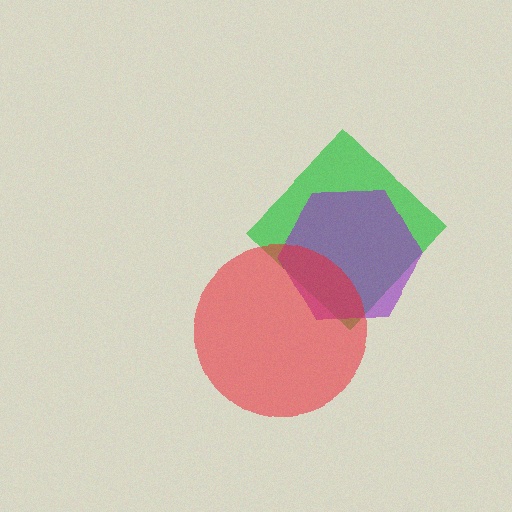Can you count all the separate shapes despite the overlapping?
Yes, there are 3 separate shapes.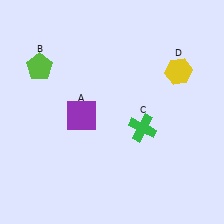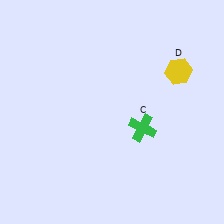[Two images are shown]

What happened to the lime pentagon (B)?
The lime pentagon (B) was removed in Image 2. It was in the top-left area of Image 1.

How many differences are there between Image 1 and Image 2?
There are 2 differences between the two images.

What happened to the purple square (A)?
The purple square (A) was removed in Image 2. It was in the bottom-left area of Image 1.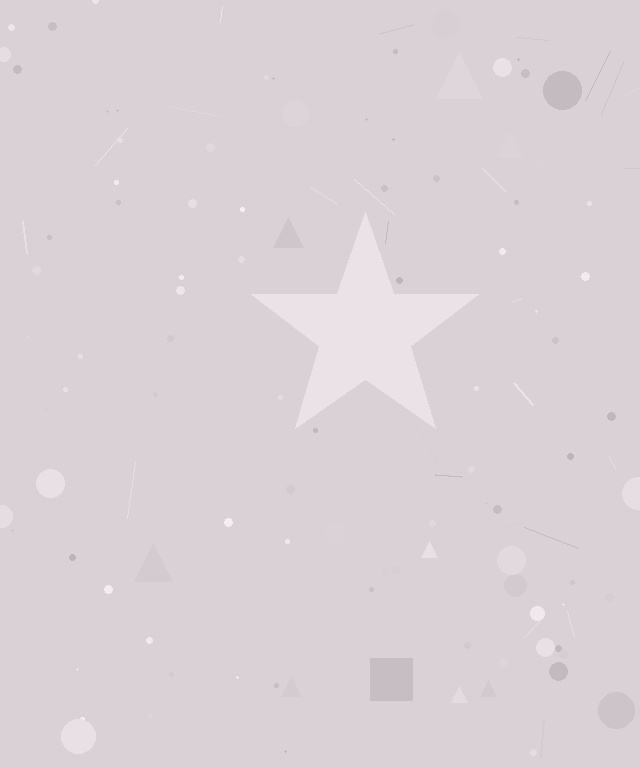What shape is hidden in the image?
A star is hidden in the image.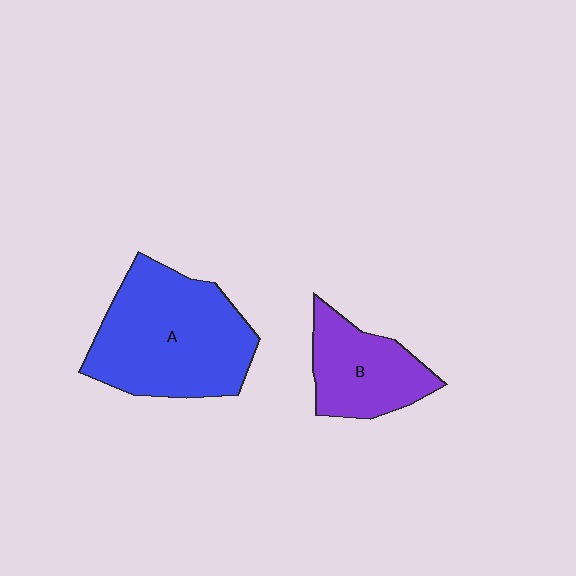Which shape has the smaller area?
Shape B (purple).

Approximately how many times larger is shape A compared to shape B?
Approximately 1.8 times.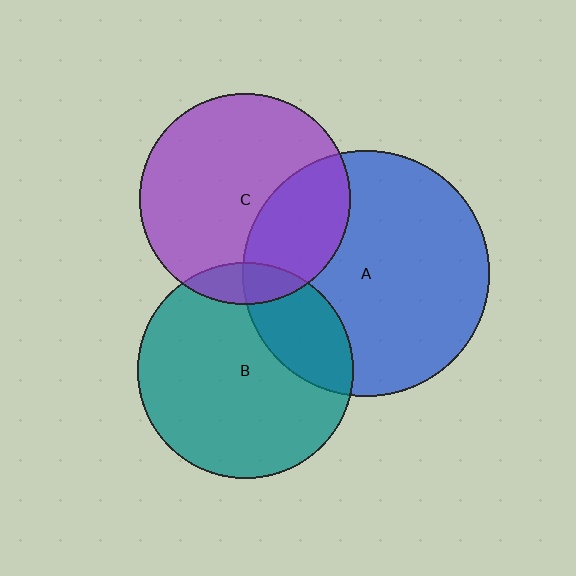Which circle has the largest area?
Circle A (blue).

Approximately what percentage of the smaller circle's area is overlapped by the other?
Approximately 10%.